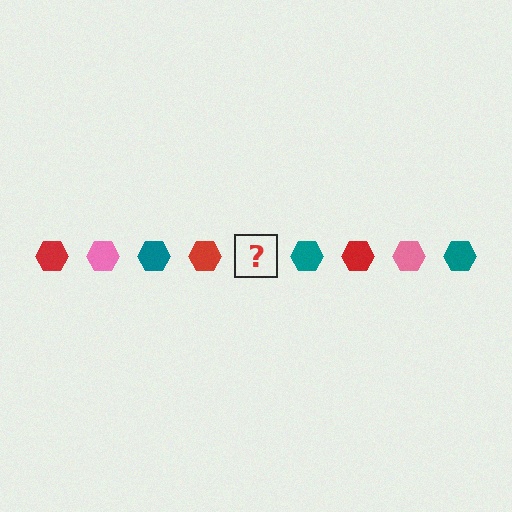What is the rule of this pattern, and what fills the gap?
The rule is that the pattern cycles through red, pink, teal hexagons. The gap should be filled with a pink hexagon.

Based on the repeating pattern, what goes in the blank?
The blank should be a pink hexagon.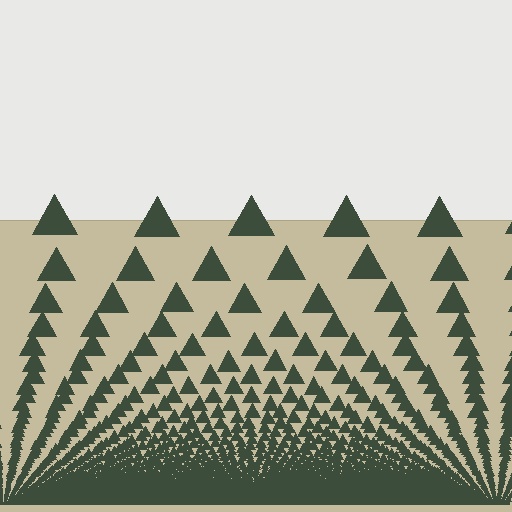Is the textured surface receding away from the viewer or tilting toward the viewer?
The surface appears to tilt toward the viewer. Texture elements get larger and sparser toward the top.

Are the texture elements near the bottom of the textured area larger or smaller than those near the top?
Smaller. The gradient is inverted — elements near the bottom are smaller and denser.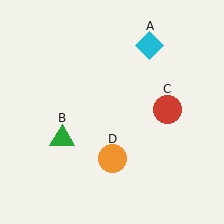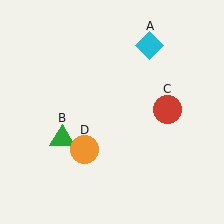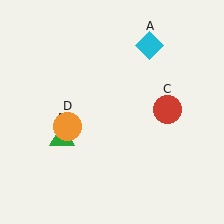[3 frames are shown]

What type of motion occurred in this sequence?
The orange circle (object D) rotated clockwise around the center of the scene.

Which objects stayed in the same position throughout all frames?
Cyan diamond (object A) and green triangle (object B) and red circle (object C) remained stationary.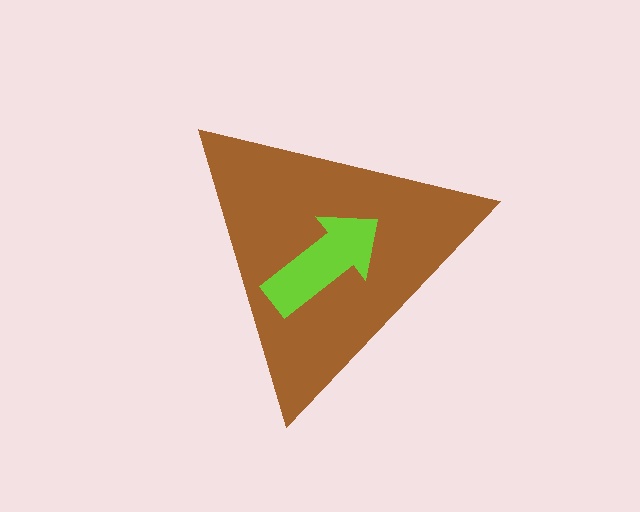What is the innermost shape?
The lime arrow.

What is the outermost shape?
The brown triangle.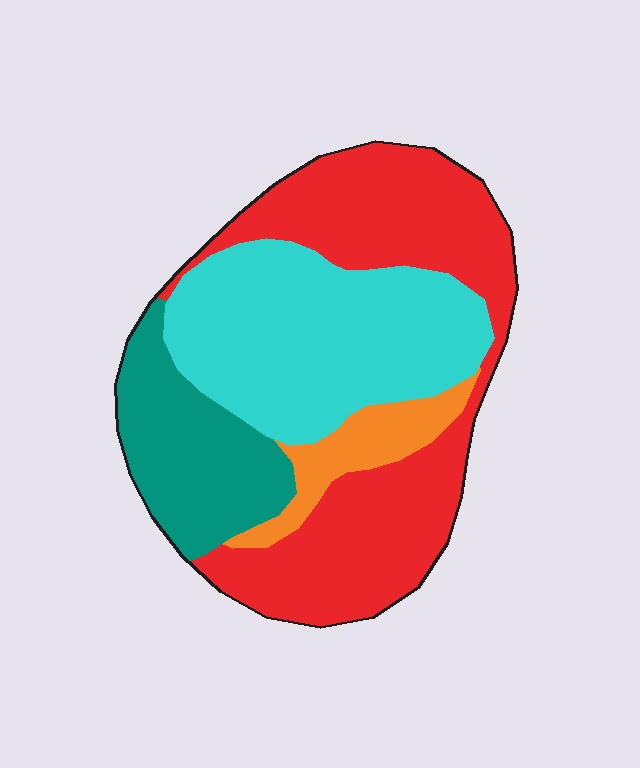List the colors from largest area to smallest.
From largest to smallest: red, cyan, teal, orange.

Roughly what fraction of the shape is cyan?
Cyan takes up between a quarter and a half of the shape.